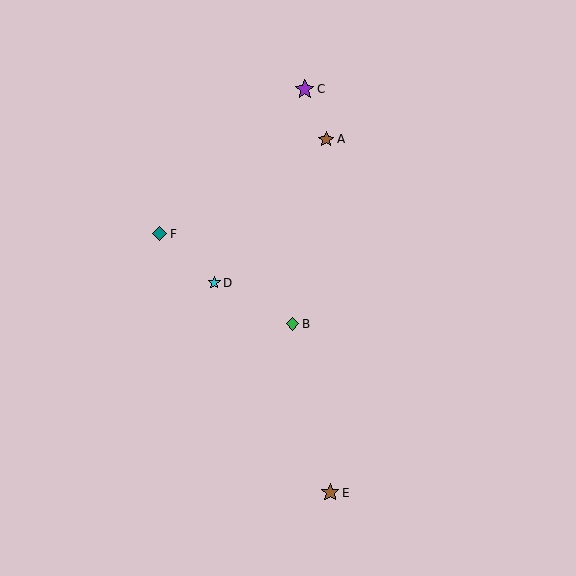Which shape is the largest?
The purple star (labeled C) is the largest.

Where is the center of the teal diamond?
The center of the teal diamond is at (160, 234).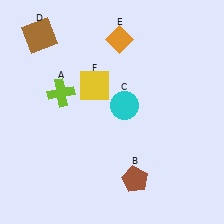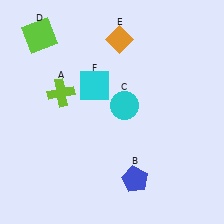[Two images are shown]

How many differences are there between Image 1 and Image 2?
There are 3 differences between the two images.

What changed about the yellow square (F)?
In Image 1, F is yellow. In Image 2, it changed to cyan.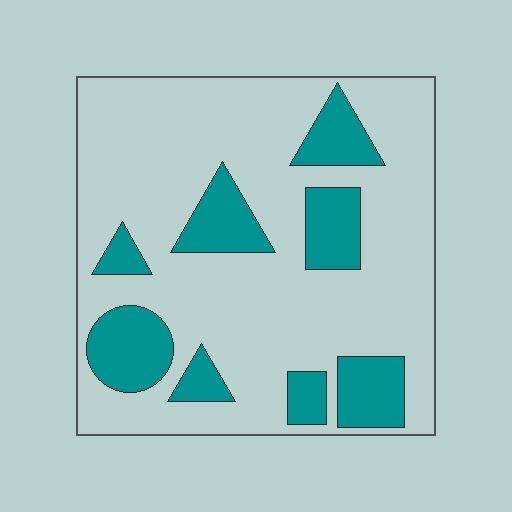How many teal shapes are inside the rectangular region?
8.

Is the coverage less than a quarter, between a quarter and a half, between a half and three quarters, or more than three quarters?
Less than a quarter.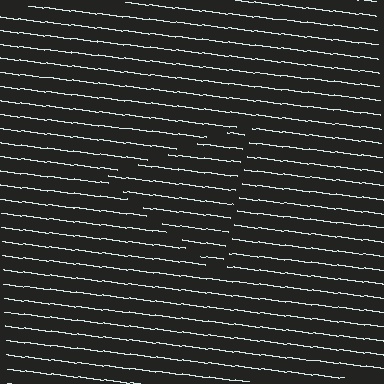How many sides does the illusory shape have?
3 sides — the line-ends trace a triangle.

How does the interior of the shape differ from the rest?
The interior of the shape contains the same grating, shifted by half a period — the contour is defined by the phase discontinuity where line-ends from the inner and outer gratings abut.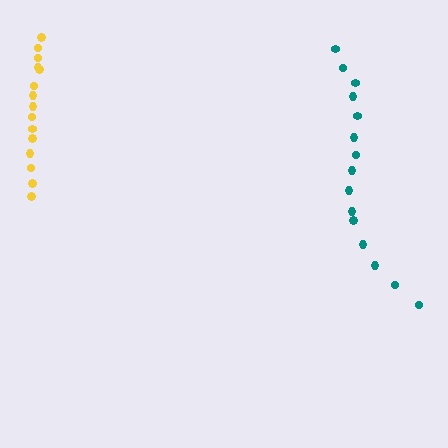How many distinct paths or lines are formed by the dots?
There are 2 distinct paths.